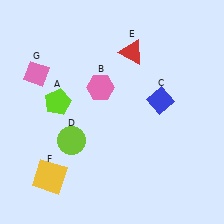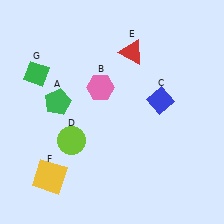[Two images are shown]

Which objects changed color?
A changed from lime to green. G changed from pink to green.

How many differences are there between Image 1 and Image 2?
There are 2 differences between the two images.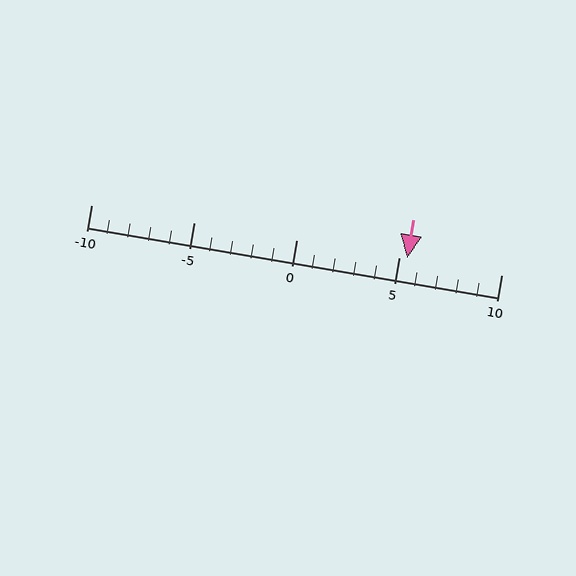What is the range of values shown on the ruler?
The ruler shows values from -10 to 10.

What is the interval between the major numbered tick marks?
The major tick marks are spaced 5 units apart.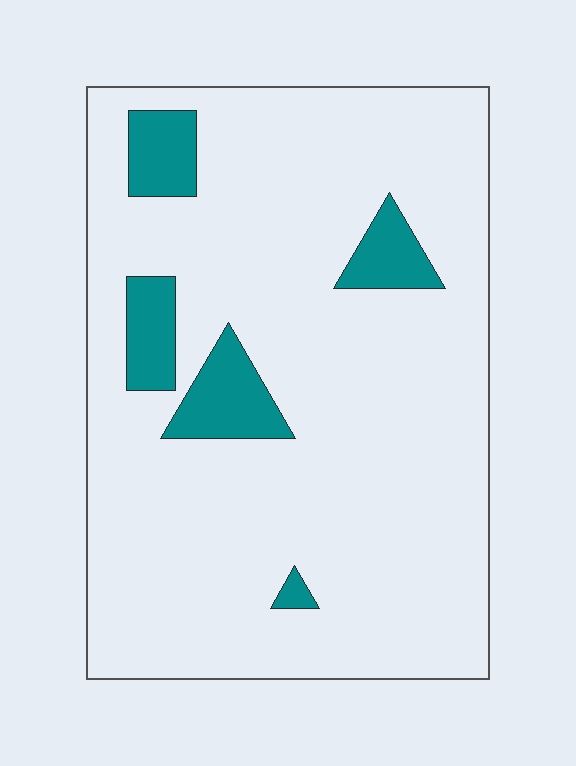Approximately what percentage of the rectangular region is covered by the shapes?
Approximately 10%.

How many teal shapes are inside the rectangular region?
5.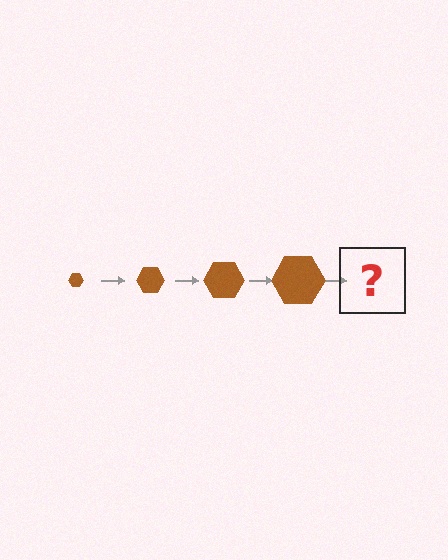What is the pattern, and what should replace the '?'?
The pattern is that the hexagon gets progressively larger each step. The '?' should be a brown hexagon, larger than the previous one.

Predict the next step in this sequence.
The next step is a brown hexagon, larger than the previous one.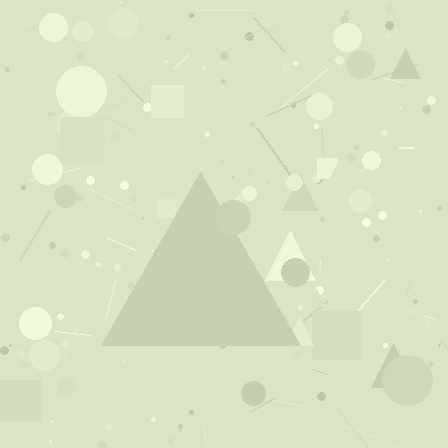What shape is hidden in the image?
A triangle is hidden in the image.